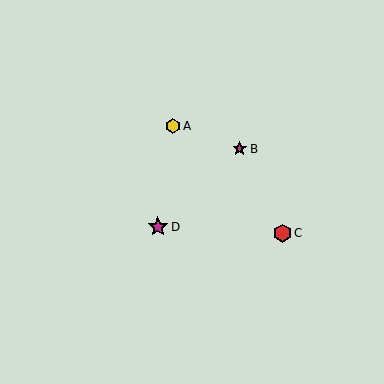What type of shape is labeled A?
Shape A is a yellow hexagon.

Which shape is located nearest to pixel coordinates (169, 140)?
The yellow hexagon (labeled A) at (173, 126) is nearest to that location.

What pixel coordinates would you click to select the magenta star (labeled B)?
Click at (240, 149) to select the magenta star B.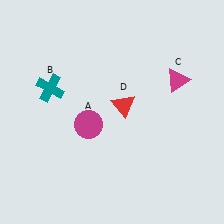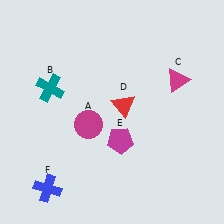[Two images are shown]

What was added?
A magenta pentagon (E), a blue cross (F) were added in Image 2.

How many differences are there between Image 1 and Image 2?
There are 2 differences between the two images.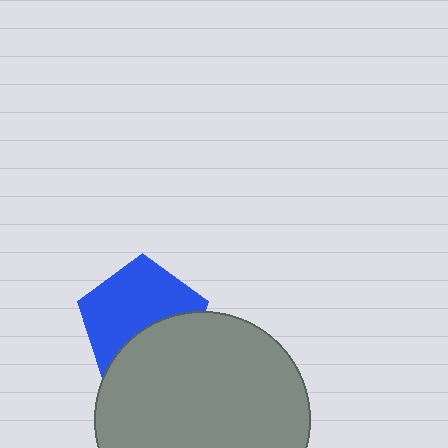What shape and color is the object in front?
The object in front is a gray circle.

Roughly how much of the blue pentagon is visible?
About half of it is visible (roughly 61%).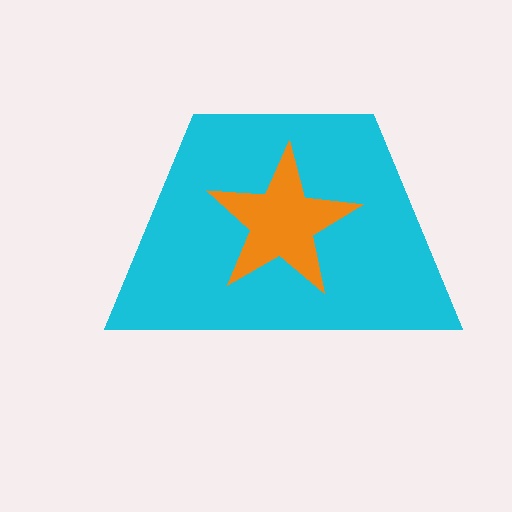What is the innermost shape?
The orange star.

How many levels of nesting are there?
2.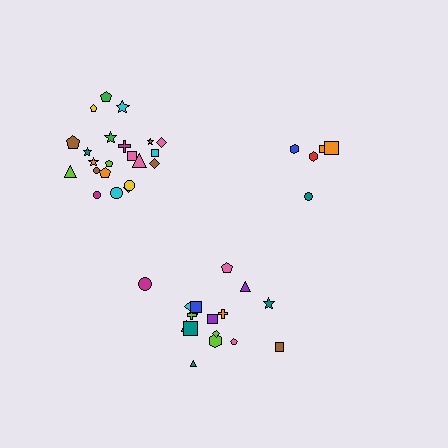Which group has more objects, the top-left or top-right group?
The top-left group.